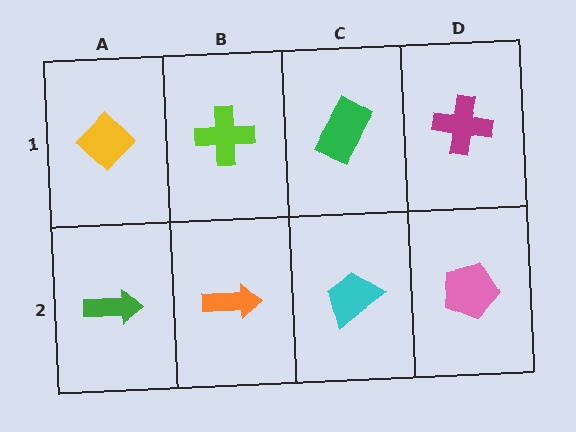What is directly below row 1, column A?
A green arrow.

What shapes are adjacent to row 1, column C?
A cyan trapezoid (row 2, column C), a lime cross (row 1, column B), a magenta cross (row 1, column D).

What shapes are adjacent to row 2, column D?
A magenta cross (row 1, column D), a cyan trapezoid (row 2, column C).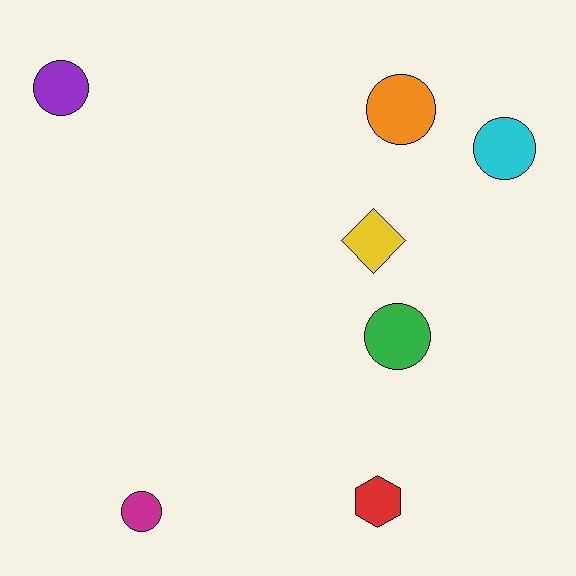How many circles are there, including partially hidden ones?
There are 5 circles.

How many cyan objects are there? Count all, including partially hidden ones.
There is 1 cyan object.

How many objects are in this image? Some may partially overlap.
There are 7 objects.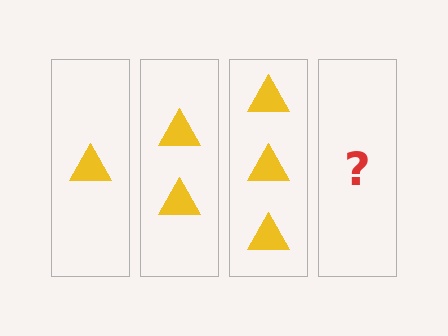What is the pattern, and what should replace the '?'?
The pattern is that each step adds one more triangle. The '?' should be 4 triangles.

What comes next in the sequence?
The next element should be 4 triangles.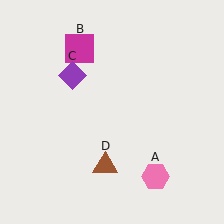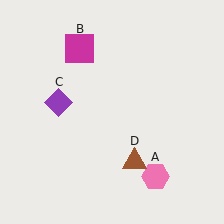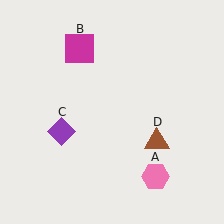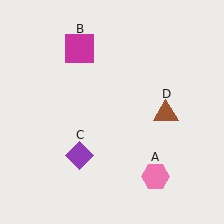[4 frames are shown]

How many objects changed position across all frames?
2 objects changed position: purple diamond (object C), brown triangle (object D).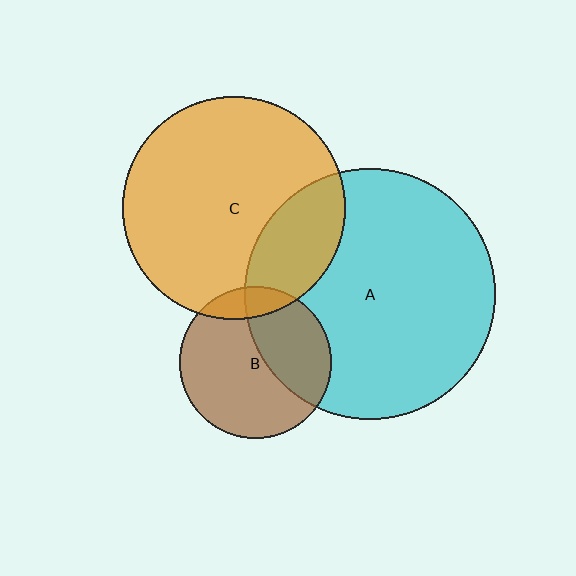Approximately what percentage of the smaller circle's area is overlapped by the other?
Approximately 25%.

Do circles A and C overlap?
Yes.